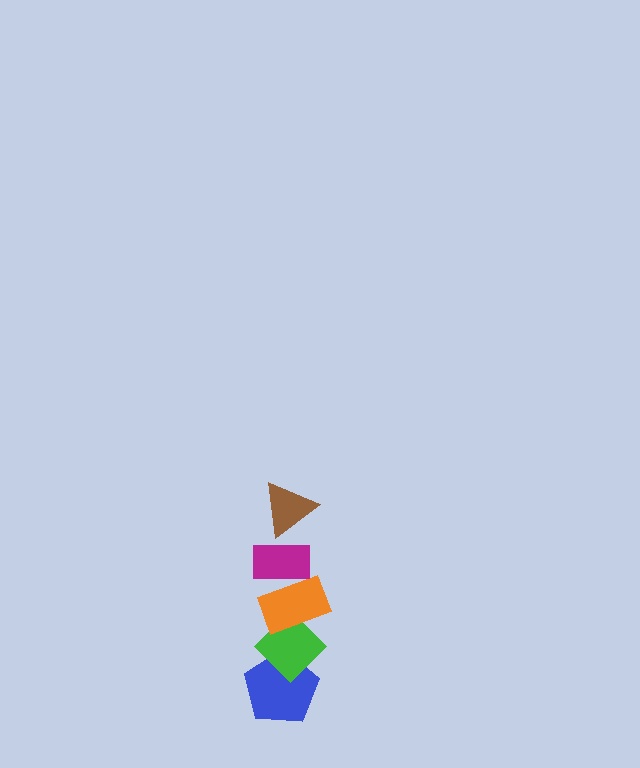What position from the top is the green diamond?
The green diamond is 4th from the top.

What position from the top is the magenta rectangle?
The magenta rectangle is 2nd from the top.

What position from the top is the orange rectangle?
The orange rectangle is 3rd from the top.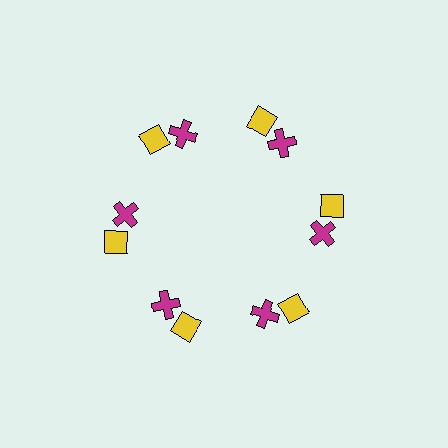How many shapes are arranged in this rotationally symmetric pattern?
There are 12 shapes, arranged in 6 groups of 2.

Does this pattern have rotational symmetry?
Yes, this pattern has 6-fold rotational symmetry. It looks the same after rotating 60 degrees around the center.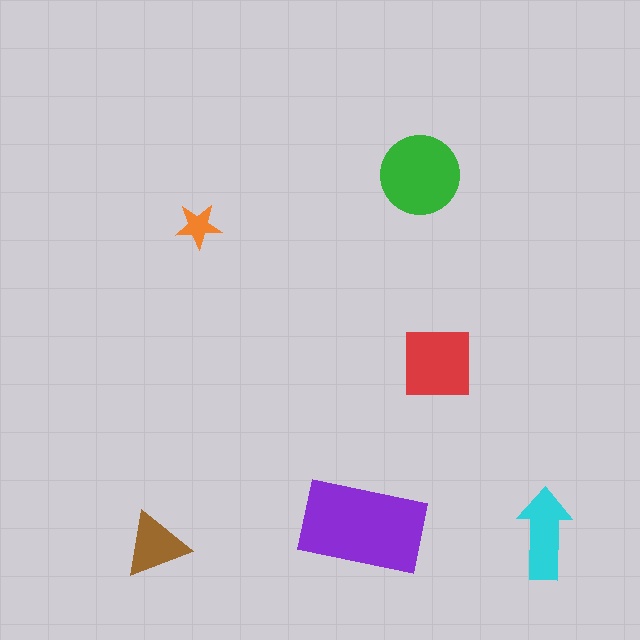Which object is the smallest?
The orange star.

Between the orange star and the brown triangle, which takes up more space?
The brown triangle.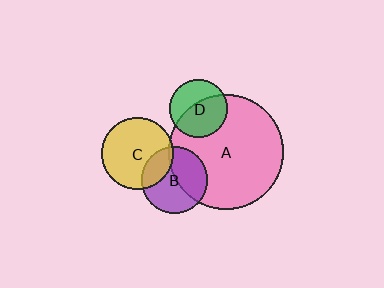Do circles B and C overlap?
Yes.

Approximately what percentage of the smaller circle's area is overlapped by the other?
Approximately 25%.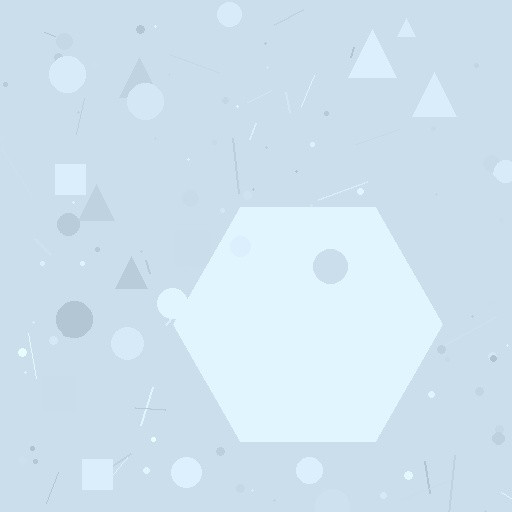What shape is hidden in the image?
A hexagon is hidden in the image.